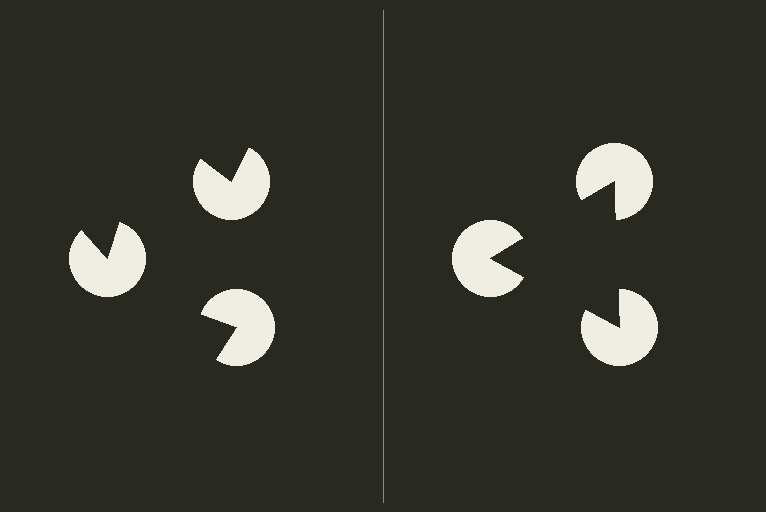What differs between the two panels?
The pac-man discs are positioned identically on both sides; only the wedge orientations differ. On the right they align to a triangle; on the left they are misaligned.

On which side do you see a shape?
An illusory triangle appears on the right side. On the left side the wedge cuts are rotated, so no coherent shape forms.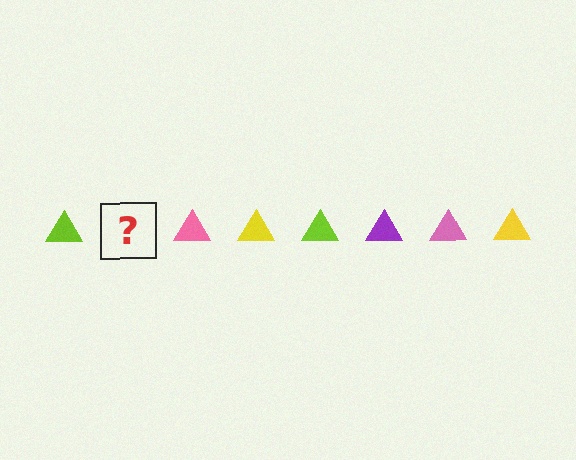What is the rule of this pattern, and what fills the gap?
The rule is that the pattern cycles through lime, purple, pink, yellow triangles. The gap should be filled with a purple triangle.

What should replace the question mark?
The question mark should be replaced with a purple triangle.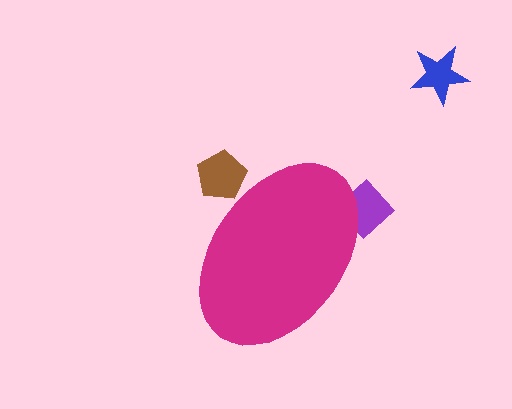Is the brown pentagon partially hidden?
Yes, the brown pentagon is partially hidden behind the magenta ellipse.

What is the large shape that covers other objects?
A magenta ellipse.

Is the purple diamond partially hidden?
Yes, the purple diamond is partially hidden behind the magenta ellipse.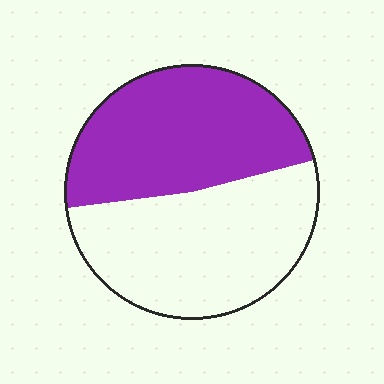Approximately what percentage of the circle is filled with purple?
Approximately 50%.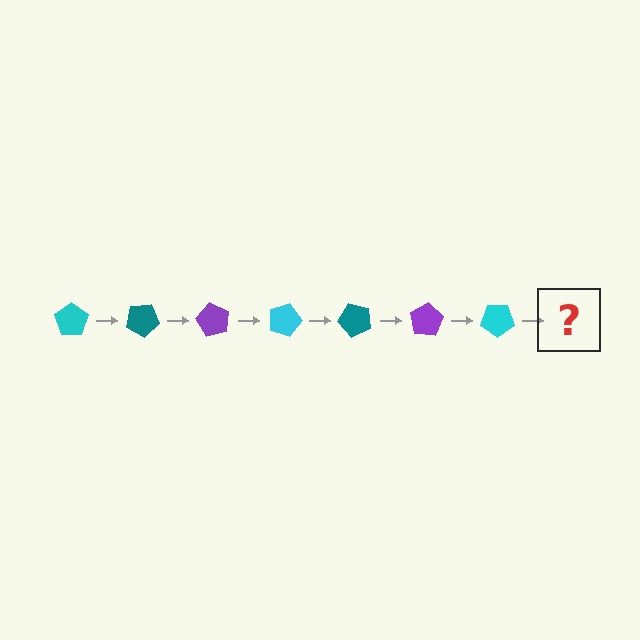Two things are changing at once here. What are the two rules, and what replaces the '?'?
The two rules are that it rotates 30 degrees each step and the color cycles through cyan, teal, and purple. The '?' should be a teal pentagon, rotated 210 degrees from the start.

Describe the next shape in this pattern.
It should be a teal pentagon, rotated 210 degrees from the start.